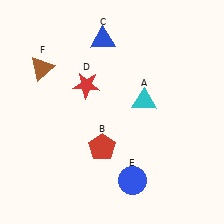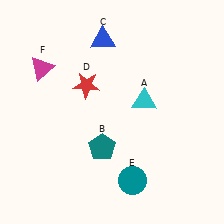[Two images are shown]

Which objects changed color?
B changed from red to teal. E changed from blue to teal. F changed from brown to magenta.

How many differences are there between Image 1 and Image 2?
There are 3 differences between the two images.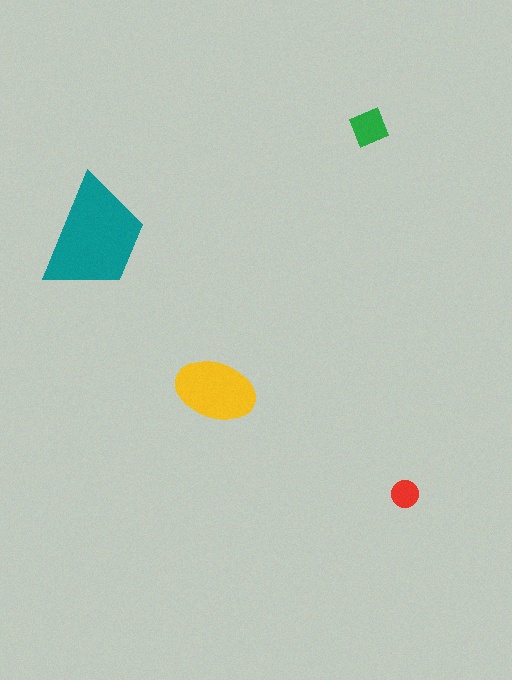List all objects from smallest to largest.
The red circle, the green square, the yellow ellipse, the teal trapezoid.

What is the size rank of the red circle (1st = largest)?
4th.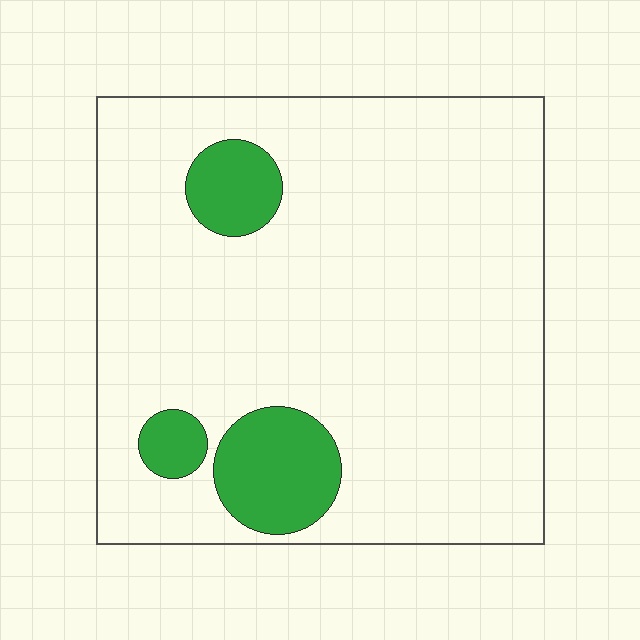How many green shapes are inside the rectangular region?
3.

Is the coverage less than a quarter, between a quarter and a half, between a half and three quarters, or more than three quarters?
Less than a quarter.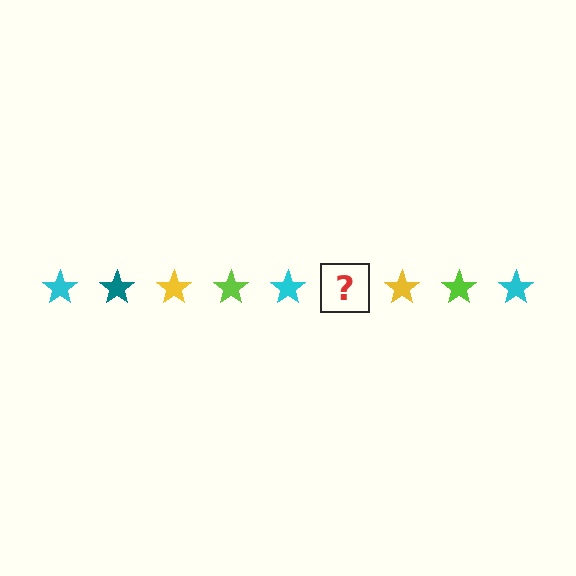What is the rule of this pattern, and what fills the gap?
The rule is that the pattern cycles through cyan, teal, yellow, lime stars. The gap should be filled with a teal star.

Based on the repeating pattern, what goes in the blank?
The blank should be a teal star.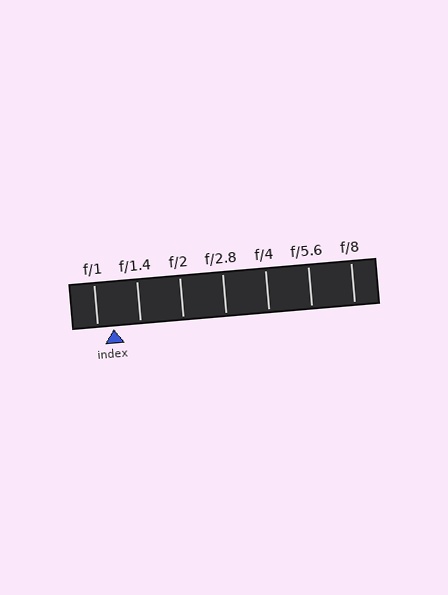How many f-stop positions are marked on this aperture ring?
There are 7 f-stop positions marked.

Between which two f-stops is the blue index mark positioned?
The index mark is between f/1 and f/1.4.